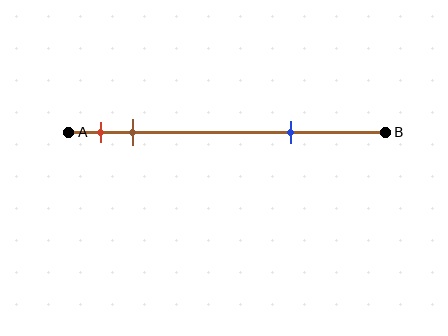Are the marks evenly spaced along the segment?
No, the marks are not evenly spaced.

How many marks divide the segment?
There are 3 marks dividing the segment.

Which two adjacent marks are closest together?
The red and brown marks are the closest adjacent pair.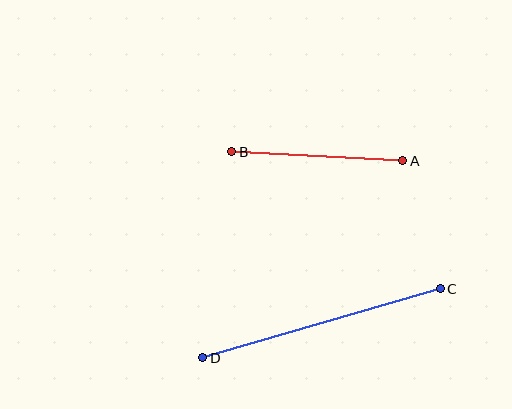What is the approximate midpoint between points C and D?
The midpoint is at approximately (321, 323) pixels.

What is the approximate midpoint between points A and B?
The midpoint is at approximately (317, 156) pixels.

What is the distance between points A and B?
The distance is approximately 172 pixels.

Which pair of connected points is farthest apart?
Points C and D are farthest apart.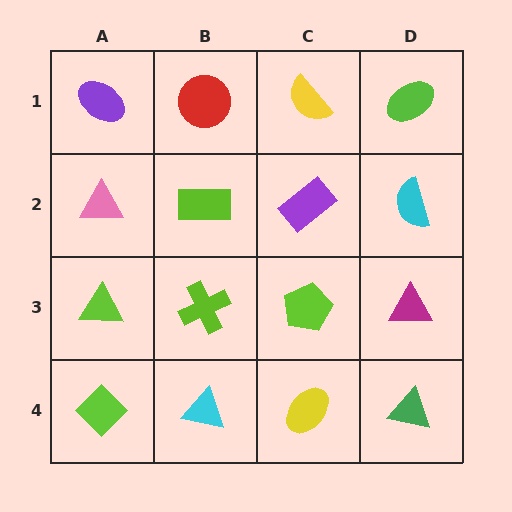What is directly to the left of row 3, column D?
A lime pentagon.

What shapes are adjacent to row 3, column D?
A cyan semicircle (row 2, column D), a green triangle (row 4, column D), a lime pentagon (row 3, column C).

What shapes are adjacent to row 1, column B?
A lime rectangle (row 2, column B), a purple ellipse (row 1, column A), a yellow semicircle (row 1, column C).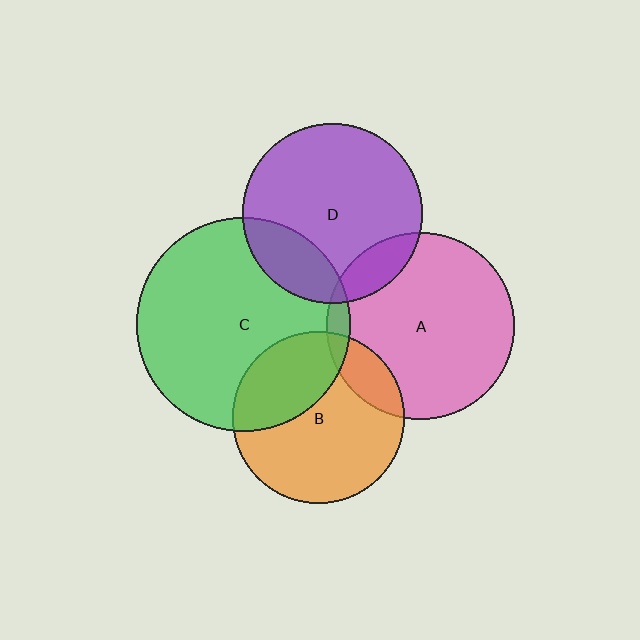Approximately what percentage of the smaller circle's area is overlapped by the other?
Approximately 15%.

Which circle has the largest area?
Circle C (green).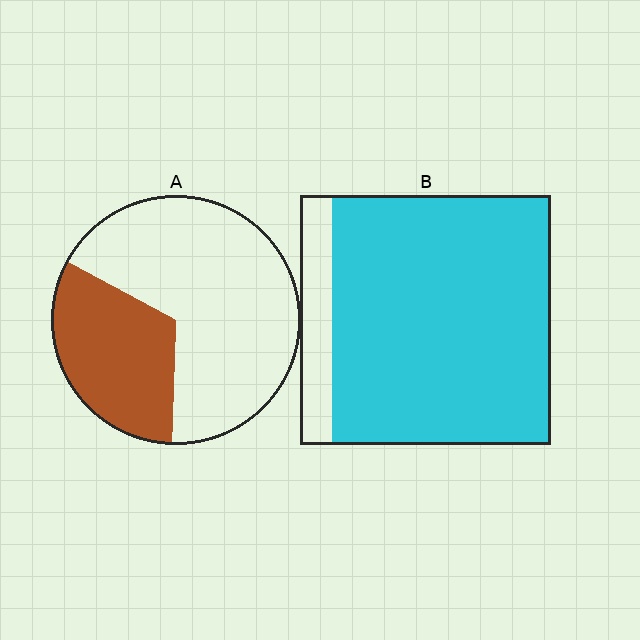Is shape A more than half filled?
No.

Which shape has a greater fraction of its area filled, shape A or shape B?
Shape B.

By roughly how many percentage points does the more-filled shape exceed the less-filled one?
By roughly 55 percentage points (B over A).